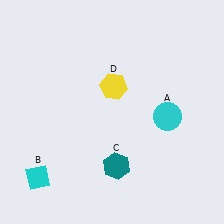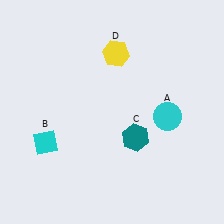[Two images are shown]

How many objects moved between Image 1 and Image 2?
3 objects moved between the two images.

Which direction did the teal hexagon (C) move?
The teal hexagon (C) moved up.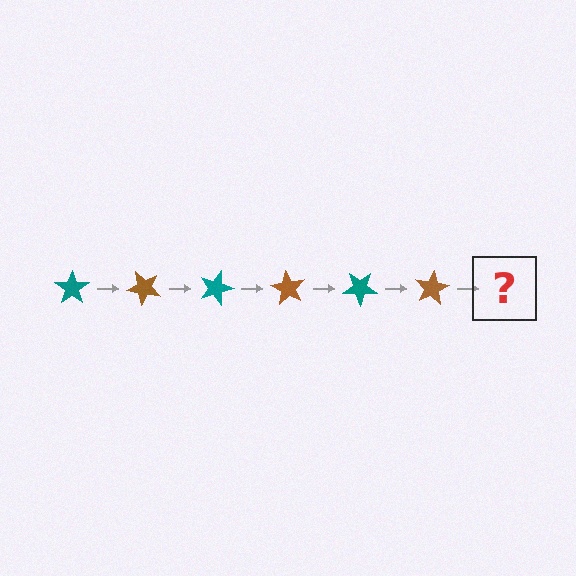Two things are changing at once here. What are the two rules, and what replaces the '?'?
The two rules are that it rotates 45 degrees each step and the color cycles through teal and brown. The '?' should be a teal star, rotated 270 degrees from the start.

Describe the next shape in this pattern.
It should be a teal star, rotated 270 degrees from the start.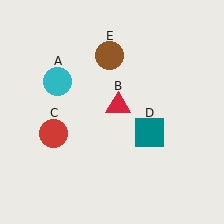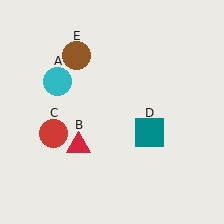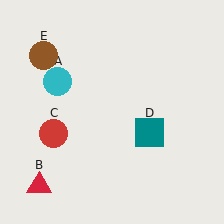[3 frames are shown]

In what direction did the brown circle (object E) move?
The brown circle (object E) moved left.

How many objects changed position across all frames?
2 objects changed position: red triangle (object B), brown circle (object E).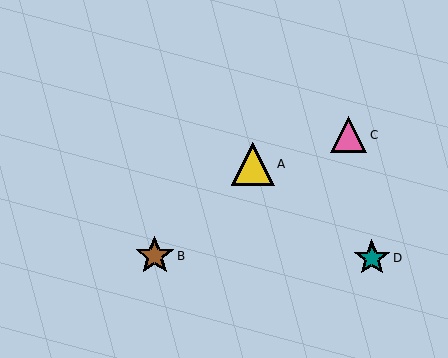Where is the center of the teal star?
The center of the teal star is at (372, 258).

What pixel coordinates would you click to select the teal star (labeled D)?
Click at (372, 258) to select the teal star D.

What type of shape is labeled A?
Shape A is a yellow triangle.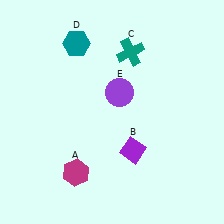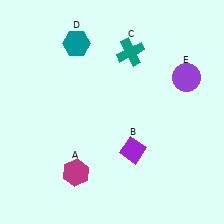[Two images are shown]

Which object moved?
The purple circle (E) moved right.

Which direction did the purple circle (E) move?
The purple circle (E) moved right.